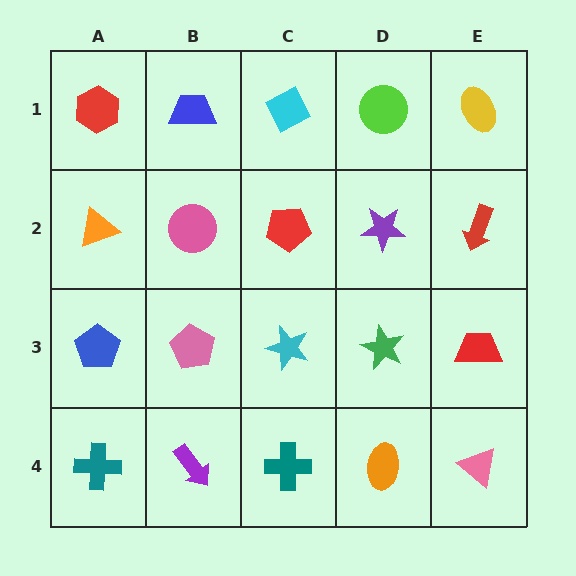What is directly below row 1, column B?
A pink circle.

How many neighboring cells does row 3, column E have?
3.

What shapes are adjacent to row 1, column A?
An orange triangle (row 2, column A), a blue trapezoid (row 1, column B).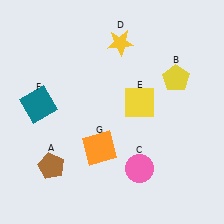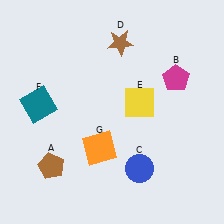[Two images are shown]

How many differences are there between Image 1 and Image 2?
There are 3 differences between the two images.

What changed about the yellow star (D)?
In Image 1, D is yellow. In Image 2, it changed to brown.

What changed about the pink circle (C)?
In Image 1, C is pink. In Image 2, it changed to blue.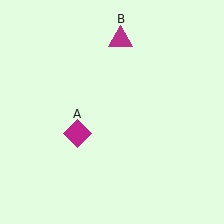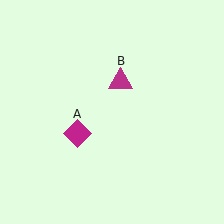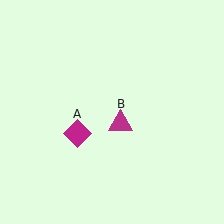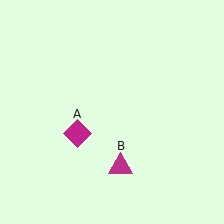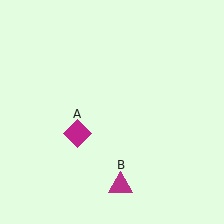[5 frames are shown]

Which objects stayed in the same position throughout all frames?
Magenta diamond (object A) remained stationary.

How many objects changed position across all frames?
1 object changed position: magenta triangle (object B).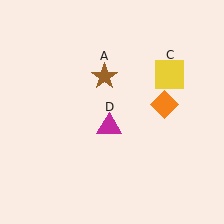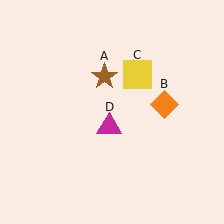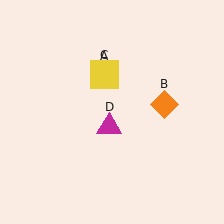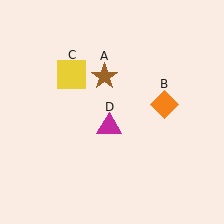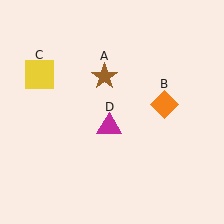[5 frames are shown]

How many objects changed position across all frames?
1 object changed position: yellow square (object C).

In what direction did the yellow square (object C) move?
The yellow square (object C) moved left.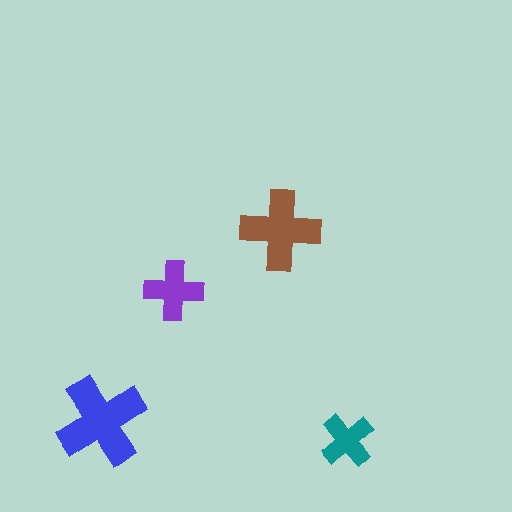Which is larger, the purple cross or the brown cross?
The brown one.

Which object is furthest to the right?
The teal cross is rightmost.